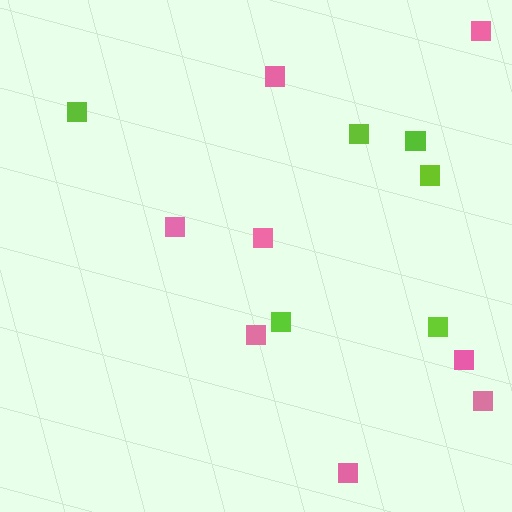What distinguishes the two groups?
There are 2 groups: one group of lime squares (6) and one group of pink squares (8).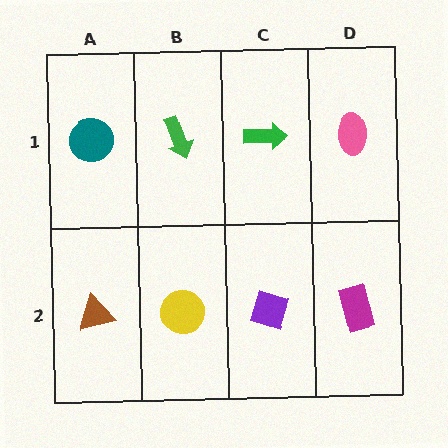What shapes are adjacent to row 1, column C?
A purple diamond (row 2, column C), a green arrow (row 1, column B), a pink ellipse (row 1, column D).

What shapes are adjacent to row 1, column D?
A magenta rectangle (row 2, column D), a green arrow (row 1, column C).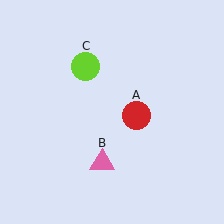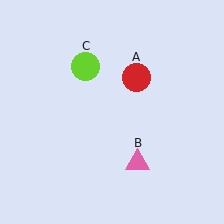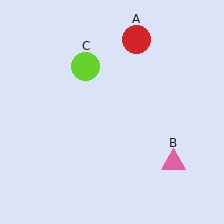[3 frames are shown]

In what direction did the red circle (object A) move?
The red circle (object A) moved up.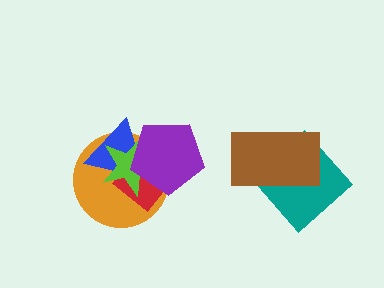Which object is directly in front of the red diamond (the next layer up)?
The lime star is directly in front of the red diamond.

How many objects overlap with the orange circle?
4 objects overlap with the orange circle.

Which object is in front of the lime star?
The purple pentagon is in front of the lime star.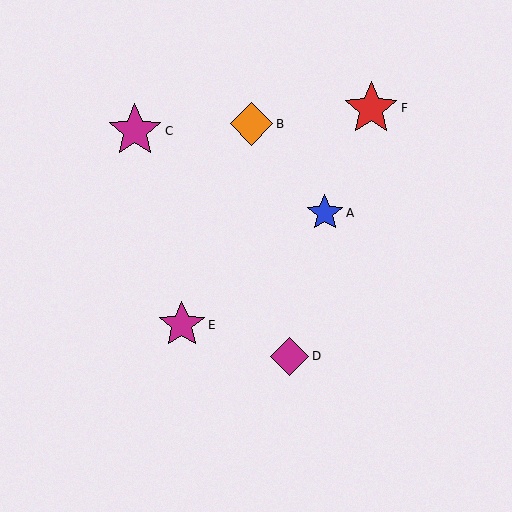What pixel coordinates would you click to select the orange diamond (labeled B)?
Click at (251, 124) to select the orange diamond B.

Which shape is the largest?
The magenta star (labeled C) is the largest.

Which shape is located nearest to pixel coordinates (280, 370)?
The magenta diamond (labeled D) at (290, 356) is nearest to that location.